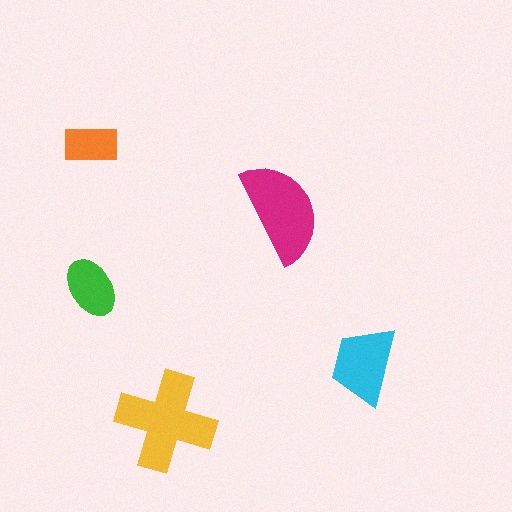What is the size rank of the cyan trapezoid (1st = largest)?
3rd.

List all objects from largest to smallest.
The yellow cross, the magenta semicircle, the cyan trapezoid, the green ellipse, the orange rectangle.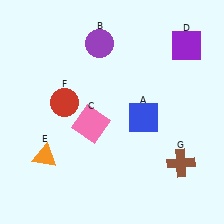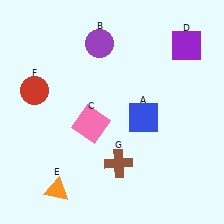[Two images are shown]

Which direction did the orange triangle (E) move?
The orange triangle (E) moved down.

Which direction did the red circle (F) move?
The red circle (F) moved left.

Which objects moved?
The objects that moved are: the orange triangle (E), the red circle (F), the brown cross (G).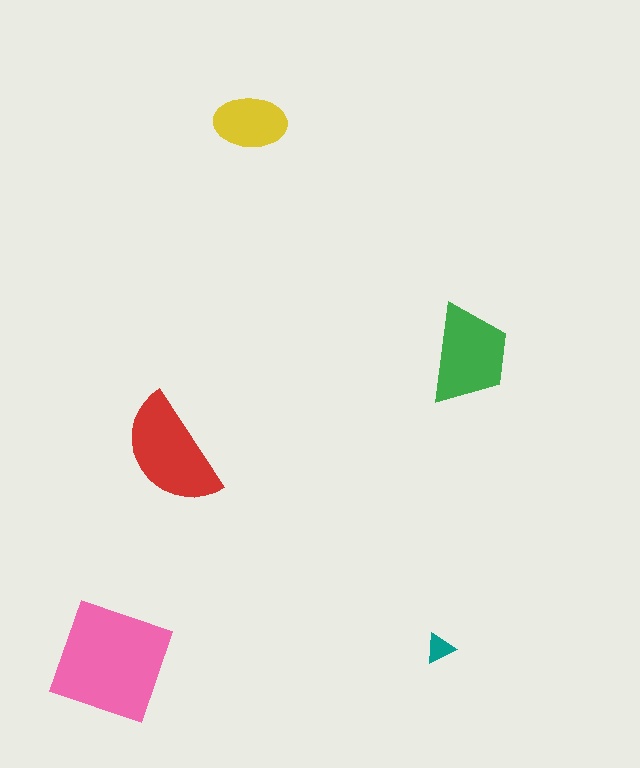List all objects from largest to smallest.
The pink square, the red semicircle, the green trapezoid, the yellow ellipse, the teal triangle.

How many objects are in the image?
There are 5 objects in the image.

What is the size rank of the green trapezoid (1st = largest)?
3rd.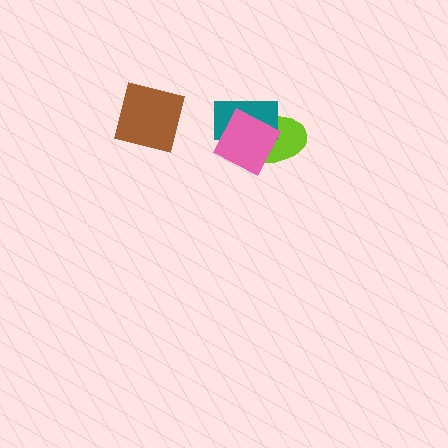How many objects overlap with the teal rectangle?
2 objects overlap with the teal rectangle.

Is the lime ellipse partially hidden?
Yes, it is partially covered by another shape.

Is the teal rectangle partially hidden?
Yes, it is partially covered by another shape.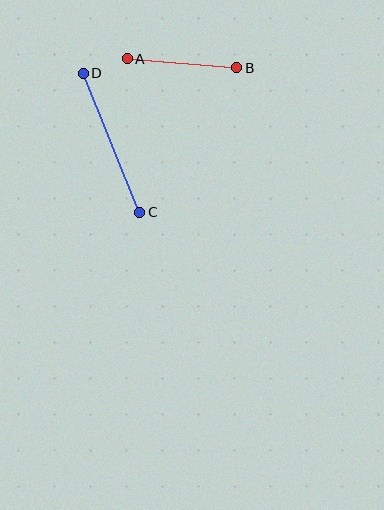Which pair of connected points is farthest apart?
Points C and D are farthest apart.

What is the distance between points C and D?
The distance is approximately 150 pixels.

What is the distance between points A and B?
The distance is approximately 110 pixels.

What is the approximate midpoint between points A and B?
The midpoint is at approximately (182, 63) pixels.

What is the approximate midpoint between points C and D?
The midpoint is at approximately (111, 143) pixels.